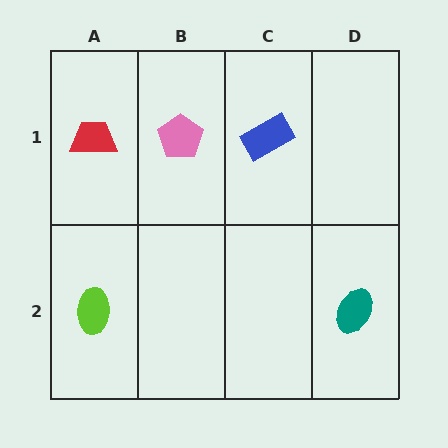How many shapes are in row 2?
2 shapes.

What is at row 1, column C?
A blue rectangle.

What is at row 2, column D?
A teal ellipse.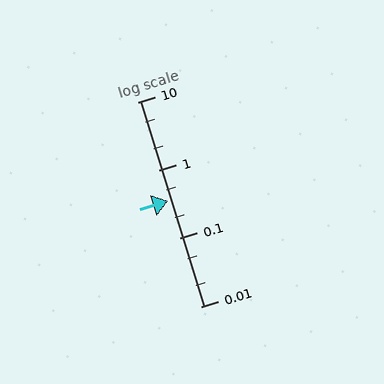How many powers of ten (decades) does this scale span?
The scale spans 3 decades, from 0.01 to 10.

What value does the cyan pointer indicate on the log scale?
The pointer indicates approximately 0.35.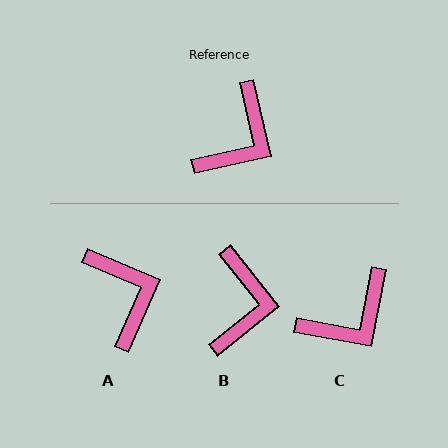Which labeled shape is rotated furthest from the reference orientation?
A, about 54 degrees away.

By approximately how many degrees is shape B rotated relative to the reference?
Approximately 26 degrees counter-clockwise.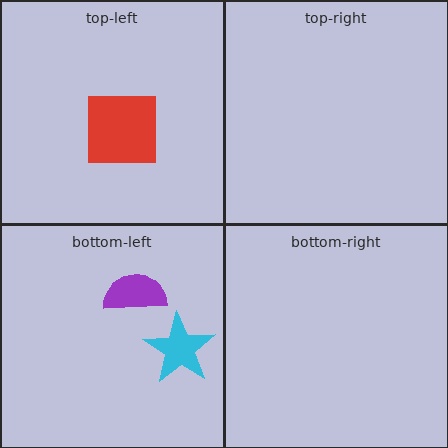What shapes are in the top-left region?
The red square.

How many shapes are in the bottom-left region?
2.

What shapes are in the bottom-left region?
The cyan star, the purple semicircle.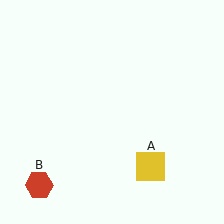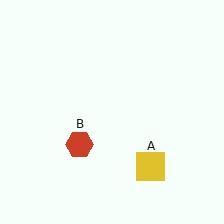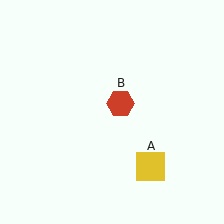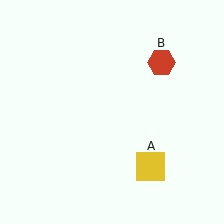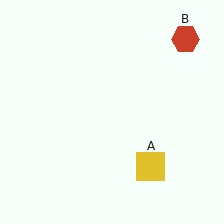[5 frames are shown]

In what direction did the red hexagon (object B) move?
The red hexagon (object B) moved up and to the right.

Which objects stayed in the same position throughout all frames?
Yellow square (object A) remained stationary.